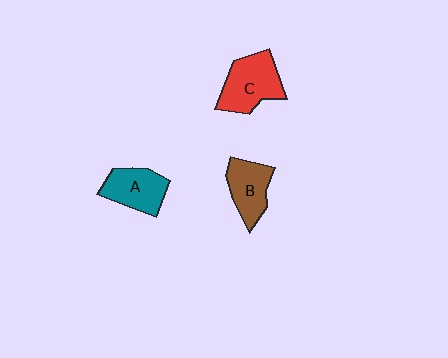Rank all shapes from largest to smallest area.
From largest to smallest: C (red), A (teal), B (brown).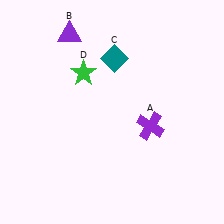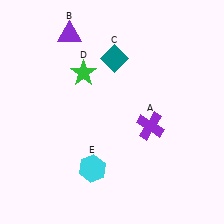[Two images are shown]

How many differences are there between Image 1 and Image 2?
There is 1 difference between the two images.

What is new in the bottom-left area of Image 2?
A cyan hexagon (E) was added in the bottom-left area of Image 2.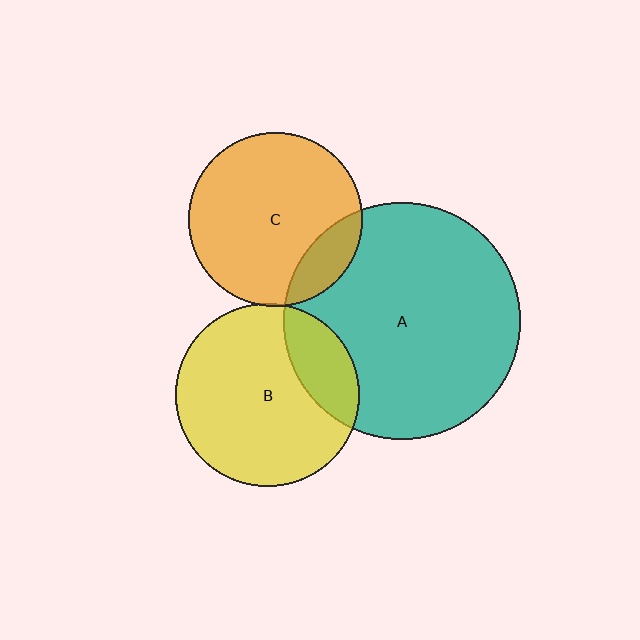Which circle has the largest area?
Circle A (teal).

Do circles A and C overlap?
Yes.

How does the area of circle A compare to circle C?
Approximately 1.9 times.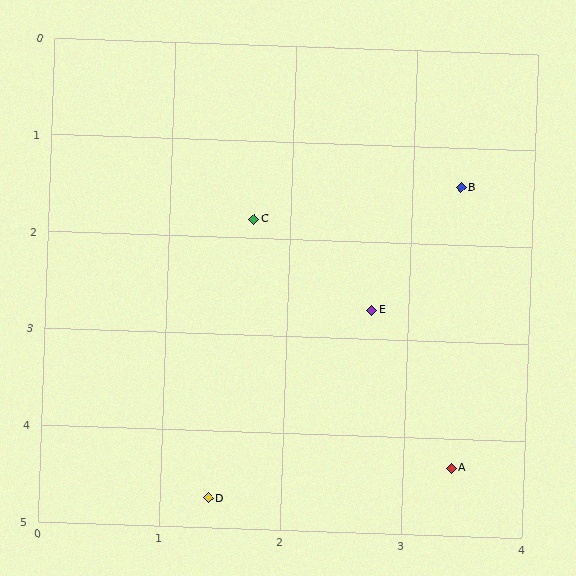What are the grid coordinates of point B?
Point B is at approximately (3.4, 1.4).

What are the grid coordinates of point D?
Point D is at approximately (1.4, 4.7).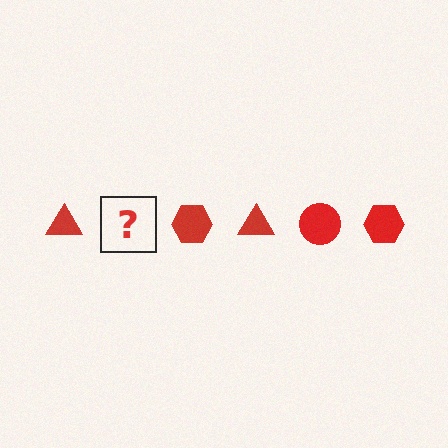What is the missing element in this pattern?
The missing element is a red circle.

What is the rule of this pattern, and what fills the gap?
The rule is that the pattern cycles through triangle, circle, hexagon shapes in red. The gap should be filled with a red circle.